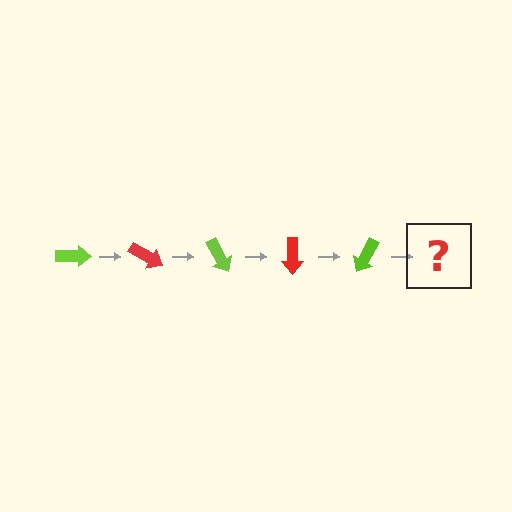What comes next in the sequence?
The next element should be a red arrow, rotated 150 degrees from the start.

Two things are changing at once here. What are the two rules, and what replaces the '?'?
The two rules are that it rotates 30 degrees each step and the color cycles through lime and red. The '?' should be a red arrow, rotated 150 degrees from the start.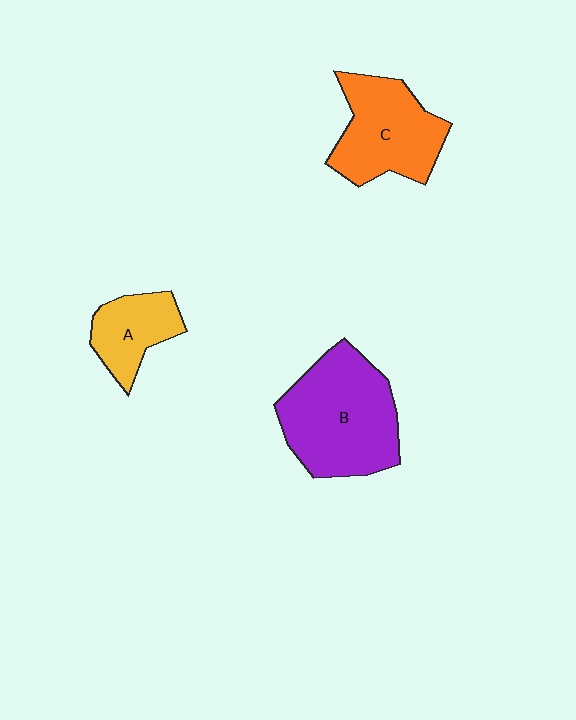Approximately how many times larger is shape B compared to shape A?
Approximately 2.2 times.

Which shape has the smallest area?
Shape A (yellow).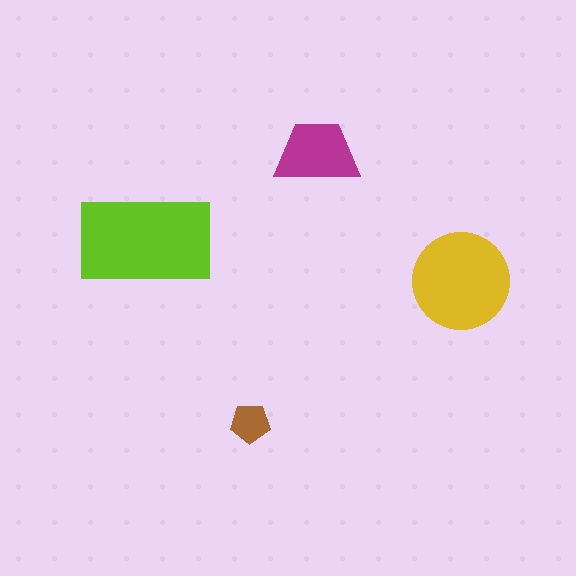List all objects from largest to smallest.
The lime rectangle, the yellow circle, the magenta trapezoid, the brown pentagon.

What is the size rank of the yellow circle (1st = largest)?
2nd.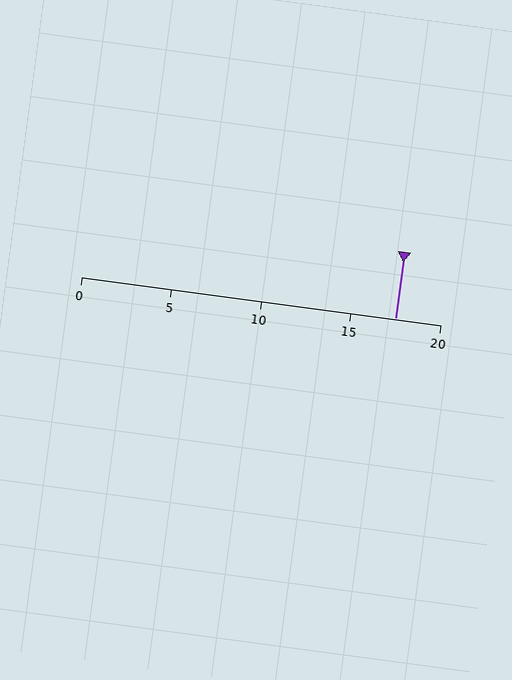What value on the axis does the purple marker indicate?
The marker indicates approximately 17.5.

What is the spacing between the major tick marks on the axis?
The major ticks are spaced 5 apart.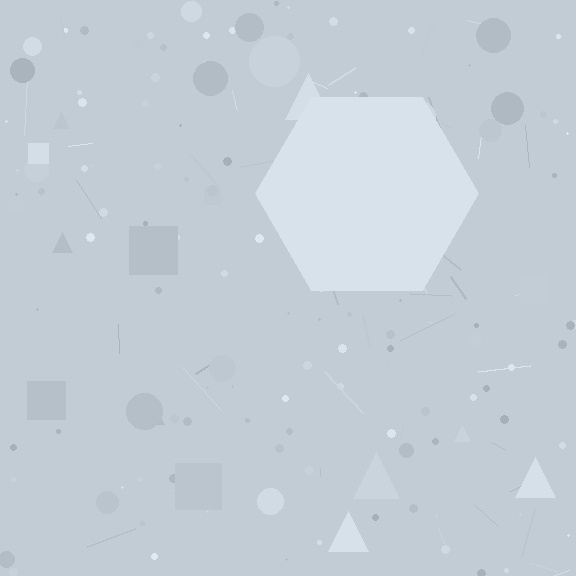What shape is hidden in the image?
A hexagon is hidden in the image.